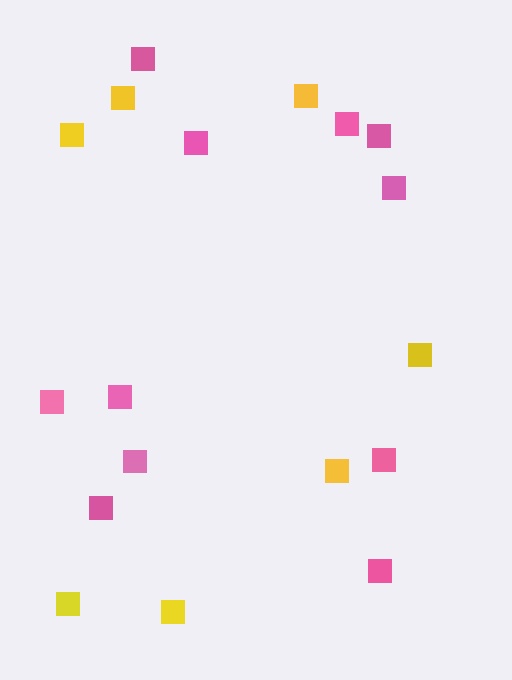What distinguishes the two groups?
There are 2 groups: one group of yellow squares (7) and one group of pink squares (11).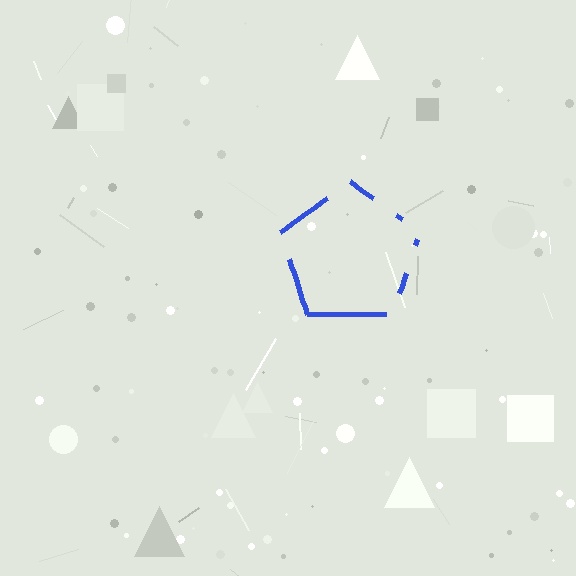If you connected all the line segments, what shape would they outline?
They would outline a pentagon.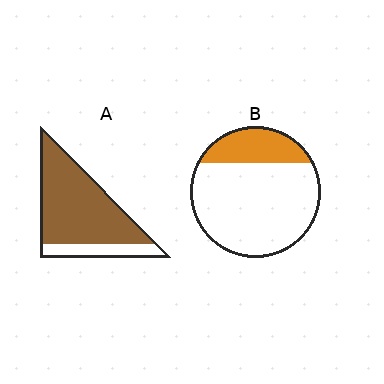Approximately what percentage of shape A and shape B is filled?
A is approximately 80% and B is approximately 25%.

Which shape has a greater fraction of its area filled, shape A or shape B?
Shape A.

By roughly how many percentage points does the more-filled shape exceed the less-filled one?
By roughly 55 percentage points (A over B).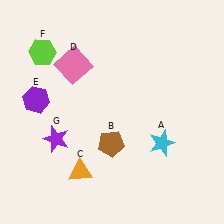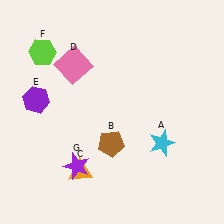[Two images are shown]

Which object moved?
The purple star (G) moved down.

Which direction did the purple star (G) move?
The purple star (G) moved down.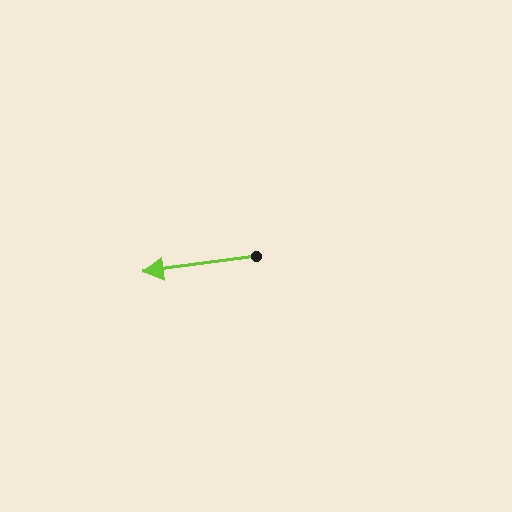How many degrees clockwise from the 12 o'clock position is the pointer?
Approximately 262 degrees.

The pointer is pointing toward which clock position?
Roughly 9 o'clock.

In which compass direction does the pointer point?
West.